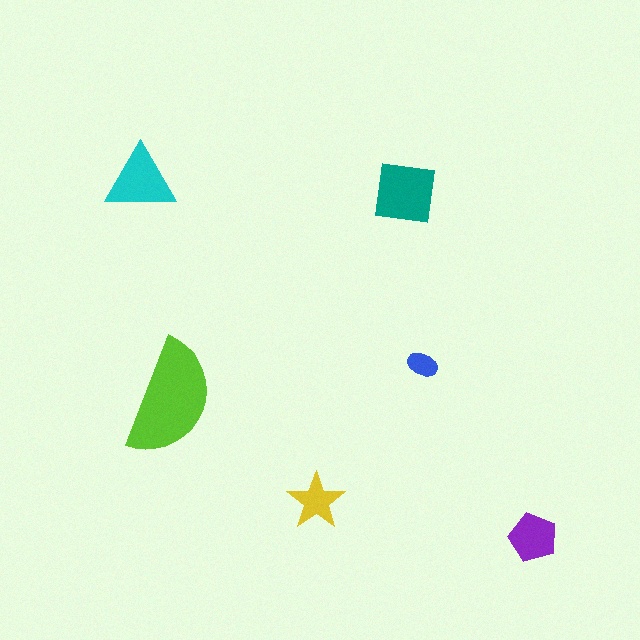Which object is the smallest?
The blue ellipse.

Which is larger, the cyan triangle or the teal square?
The teal square.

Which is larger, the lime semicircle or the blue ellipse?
The lime semicircle.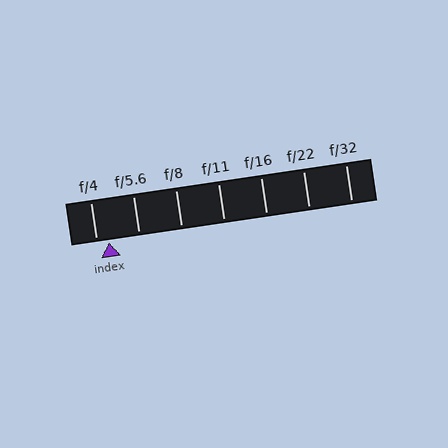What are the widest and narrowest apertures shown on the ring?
The widest aperture shown is f/4 and the narrowest is f/32.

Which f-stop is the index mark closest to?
The index mark is closest to f/4.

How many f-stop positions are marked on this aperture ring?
There are 7 f-stop positions marked.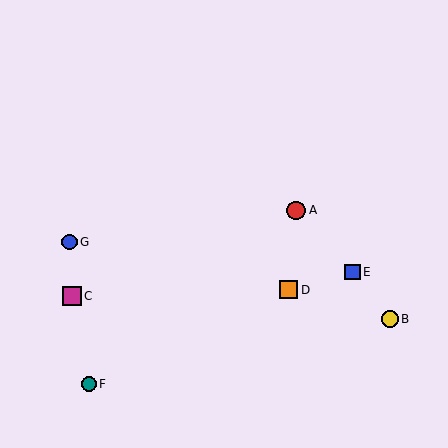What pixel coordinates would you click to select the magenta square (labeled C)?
Click at (72, 296) to select the magenta square C.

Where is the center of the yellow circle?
The center of the yellow circle is at (390, 319).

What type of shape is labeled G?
Shape G is a blue circle.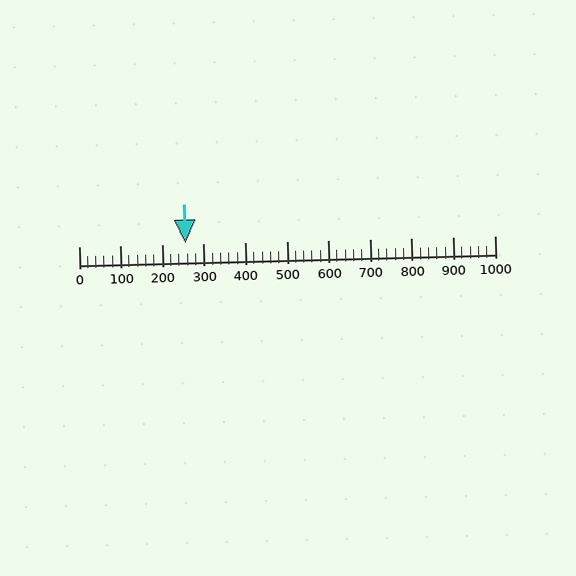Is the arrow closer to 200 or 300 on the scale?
The arrow is closer to 300.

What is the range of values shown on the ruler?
The ruler shows values from 0 to 1000.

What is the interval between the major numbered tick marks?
The major tick marks are spaced 100 units apart.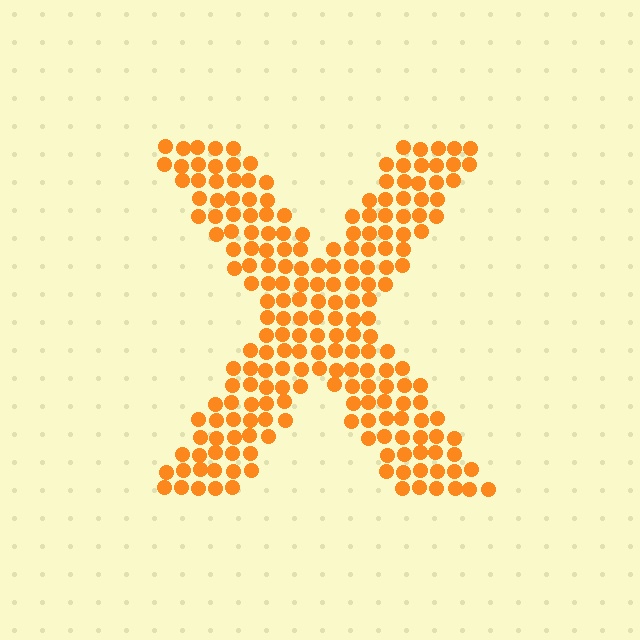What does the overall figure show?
The overall figure shows the letter X.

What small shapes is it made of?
It is made of small circles.